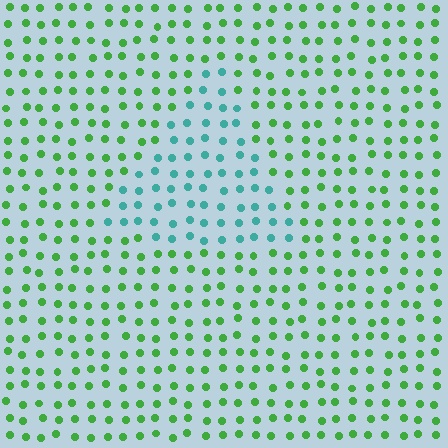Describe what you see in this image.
The image is filled with small green elements in a uniform arrangement. A triangle-shaped region is visible where the elements are tinted to a slightly different hue, forming a subtle color boundary.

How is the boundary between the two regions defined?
The boundary is defined purely by a slight shift in hue (about 54 degrees). Spacing, size, and orientation are identical on both sides.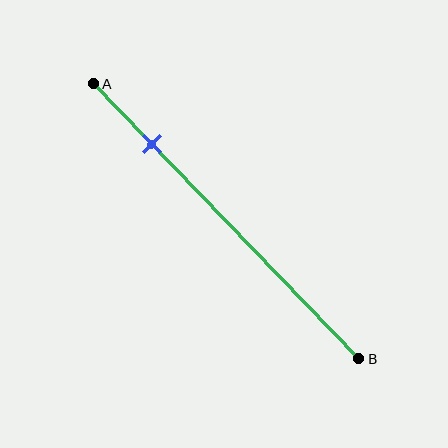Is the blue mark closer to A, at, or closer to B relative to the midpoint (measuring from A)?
The blue mark is closer to point A than the midpoint of segment AB.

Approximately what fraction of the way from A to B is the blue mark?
The blue mark is approximately 20% of the way from A to B.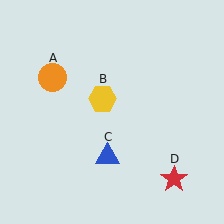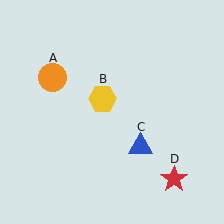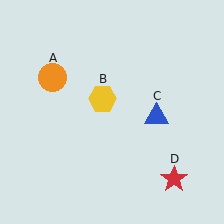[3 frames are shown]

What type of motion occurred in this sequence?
The blue triangle (object C) rotated counterclockwise around the center of the scene.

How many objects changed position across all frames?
1 object changed position: blue triangle (object C).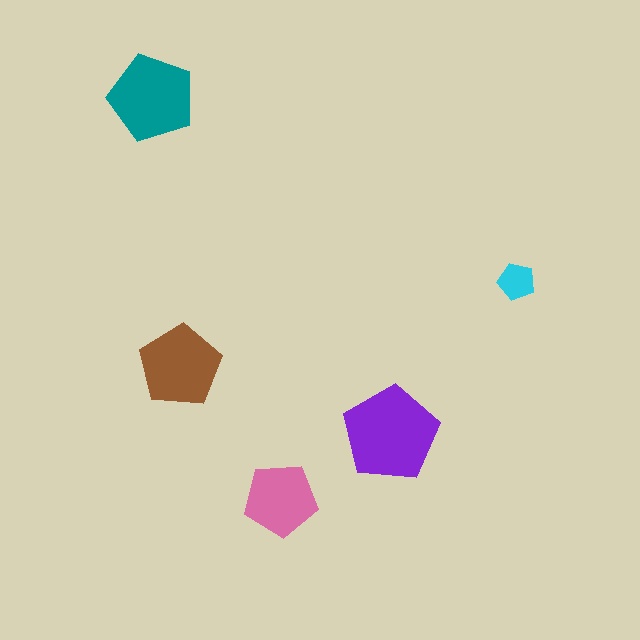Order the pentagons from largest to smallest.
the purple one, the teal one, the brown one, the pink one, the cyan one.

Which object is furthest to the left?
The teal pentagon is leftmost.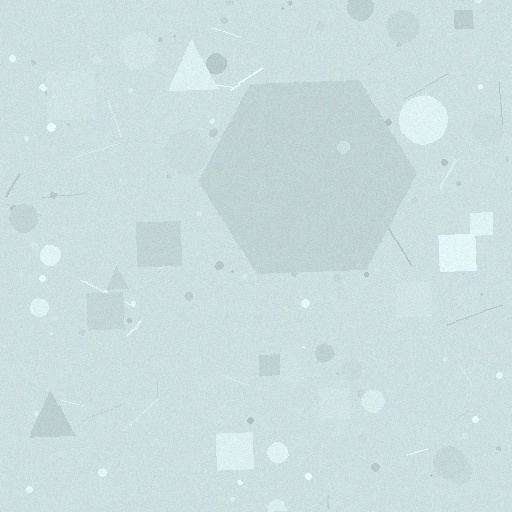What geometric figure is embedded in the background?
A hexagon is embedded in the background.